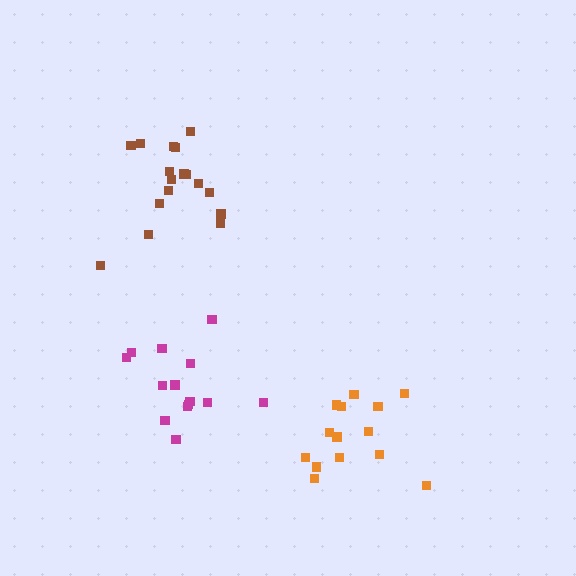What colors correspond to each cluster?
The clusters are colored: brown, orange, magenta.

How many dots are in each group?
Group 1: 17 dots, Group 2: 14 dots, Group 3: 14 dots (45 total).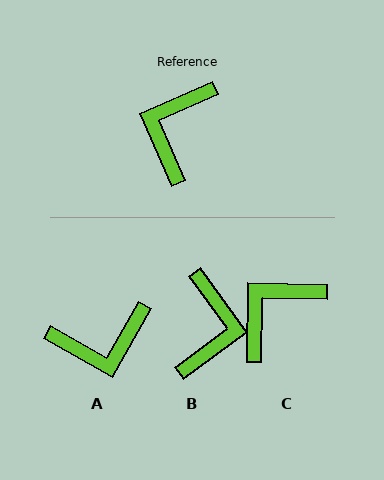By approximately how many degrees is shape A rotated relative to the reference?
Approximately 127 degrees counter-clockwise.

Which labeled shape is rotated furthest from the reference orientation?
B, about 168 degrees away.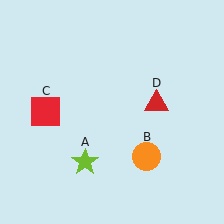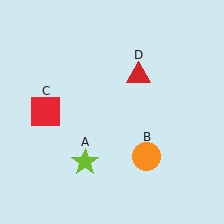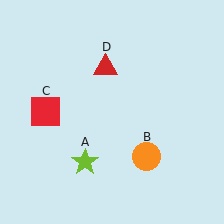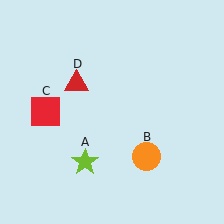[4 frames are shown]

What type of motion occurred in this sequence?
The red triangle (object D) rotated counterclockwise around the center of the scene.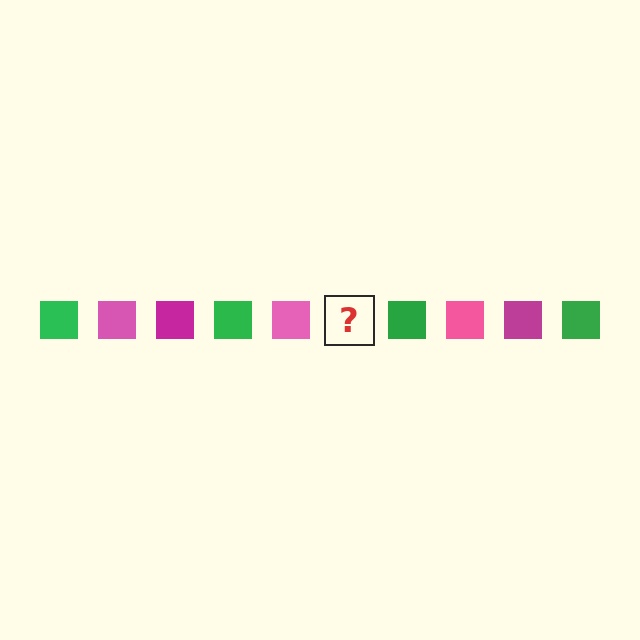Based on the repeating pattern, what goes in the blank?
The blank should be a magenta square.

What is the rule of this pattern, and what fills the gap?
The rule is that the pattern cycles through green, pink, magenta squares. The gap should be filled with a magenta square.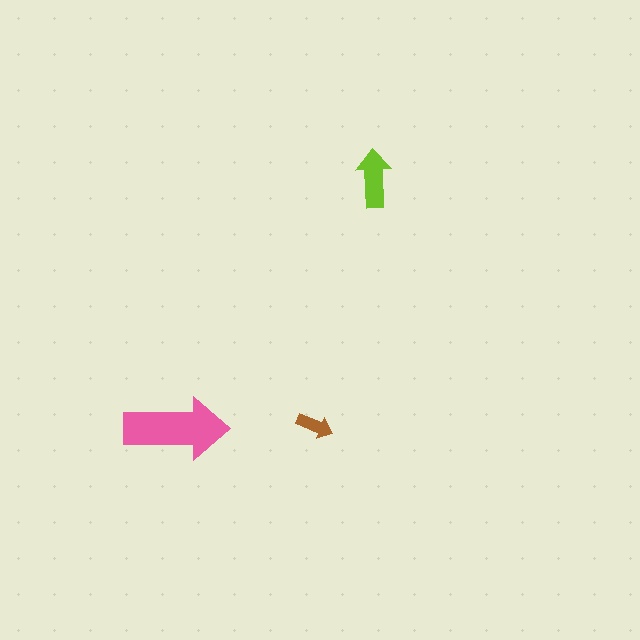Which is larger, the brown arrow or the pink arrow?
The pink one.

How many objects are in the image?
There are 3 objects in the image.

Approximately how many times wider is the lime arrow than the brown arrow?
About 1.5 times wider.